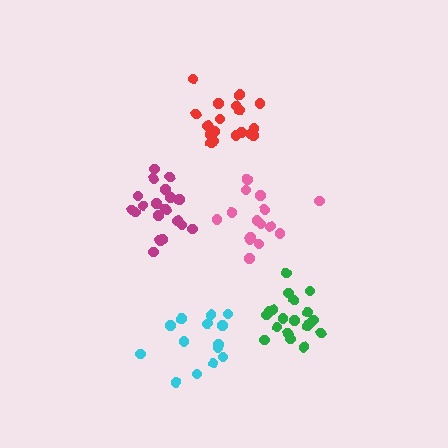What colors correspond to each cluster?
The clusters are colored: magenta, green, cyan, pink, red.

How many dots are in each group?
Group 1: 20 dots, Group 2: 19 dots, Group 3: 14 dots, Group 4: 15 dots, Group 5: 20 dots (88 total).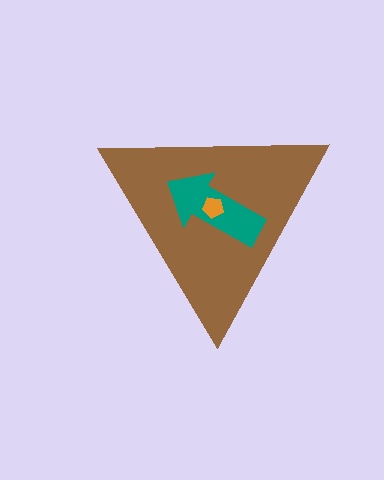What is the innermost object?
The orange pentagon.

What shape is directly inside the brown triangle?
The teal arrow.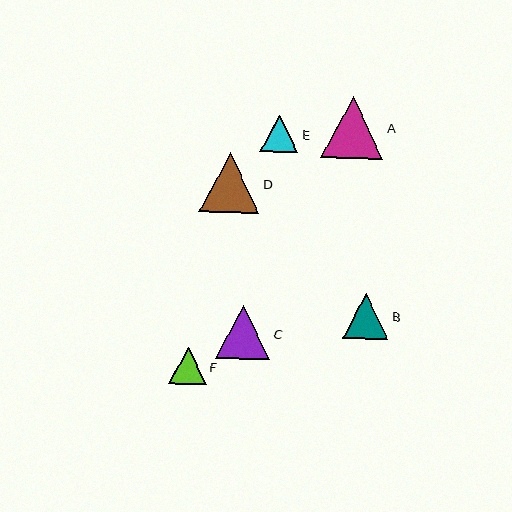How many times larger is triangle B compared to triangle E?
Triangle B is approximately 1.2 times the size of triangle E.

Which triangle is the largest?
Triangle A is the largest with a size of approximately 62 pixels.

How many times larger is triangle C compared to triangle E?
Triangle C is approximately 1.4 times the size of triangle E.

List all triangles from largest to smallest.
From largest to smallest: A, D, C, B, E, F.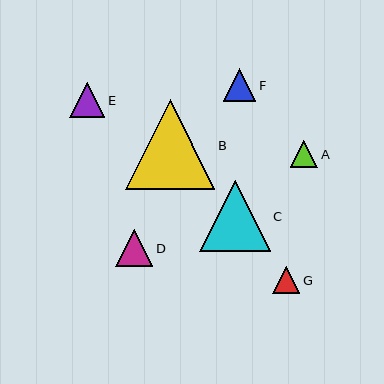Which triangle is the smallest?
Triangle G is the smallest with a size of approximately 27 pixels.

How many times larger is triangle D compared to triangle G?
Triangle D is approximately 1.3 times the size of triangle G.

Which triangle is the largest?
Triangle B is the largest with a size of approximately 90 pixels.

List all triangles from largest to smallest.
From largest to smallest: B, C, D, E, F, A, G.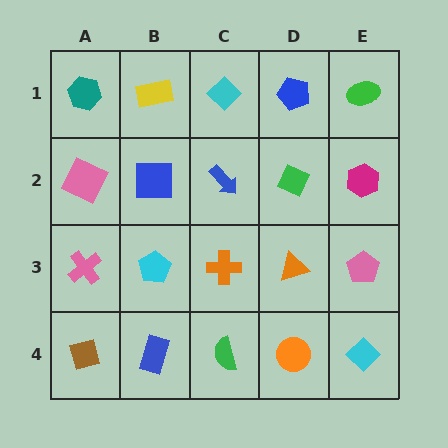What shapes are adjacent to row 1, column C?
A blue arrow (row 2, column C), a yellow rectangle (row 1, column B), a blue pentagon (row 1, column D).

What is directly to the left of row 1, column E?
A blue pentagon.